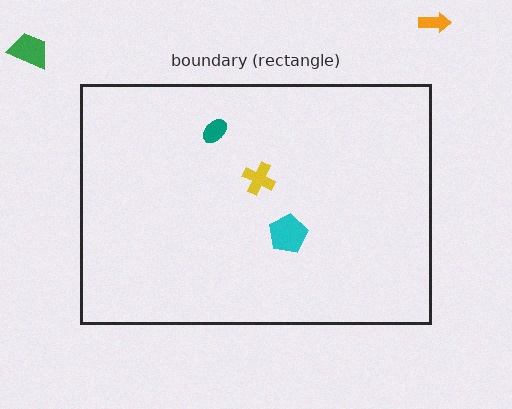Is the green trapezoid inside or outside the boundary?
Outside.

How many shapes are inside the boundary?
3 inside, 2 outside.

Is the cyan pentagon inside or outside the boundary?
Inside.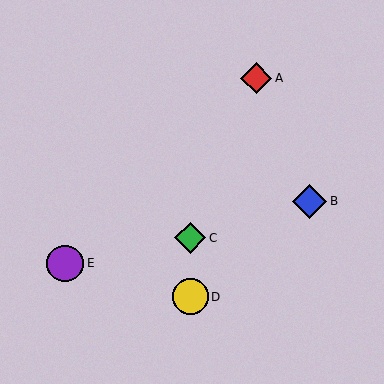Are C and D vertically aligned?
Yes, both are at x≈190.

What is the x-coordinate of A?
Object A is at x≈256.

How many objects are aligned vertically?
2 objects (C, D) are aligned vertically.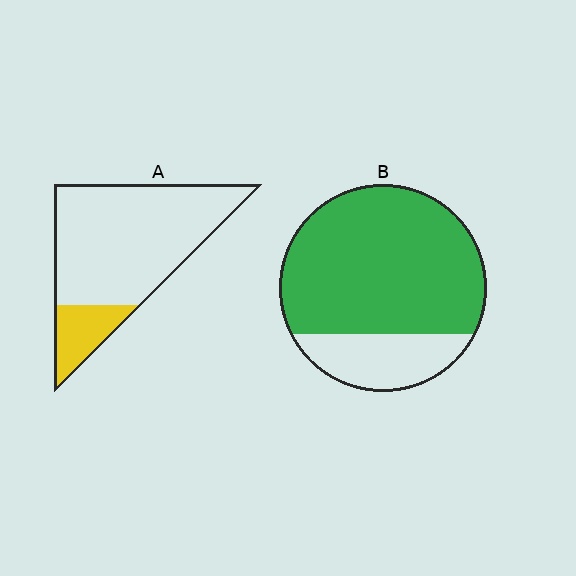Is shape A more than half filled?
No.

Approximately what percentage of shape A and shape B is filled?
A is approximately 20% and B is approximately 75%.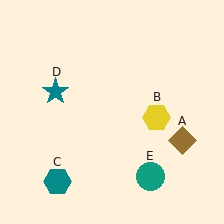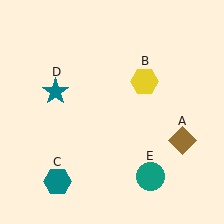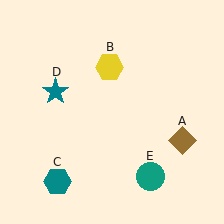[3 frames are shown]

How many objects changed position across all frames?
1 object changed position: yellow hexagon (object B).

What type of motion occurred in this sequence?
The yellow hexagon (object B) rotated counterclockwise around the center of the scene.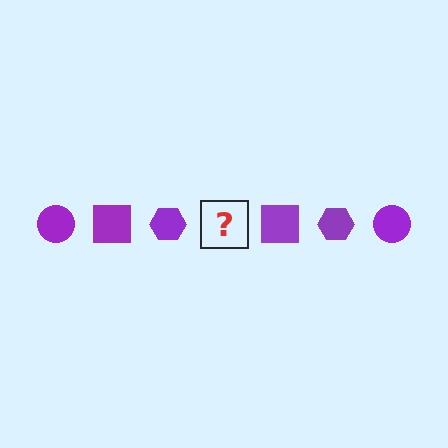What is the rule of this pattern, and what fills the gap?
The rule is that the pattern cycles through circle, square, hexagon shapes in purple. The gap should be filled with a purple circle.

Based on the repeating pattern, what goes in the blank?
The blank should be a purple circle.